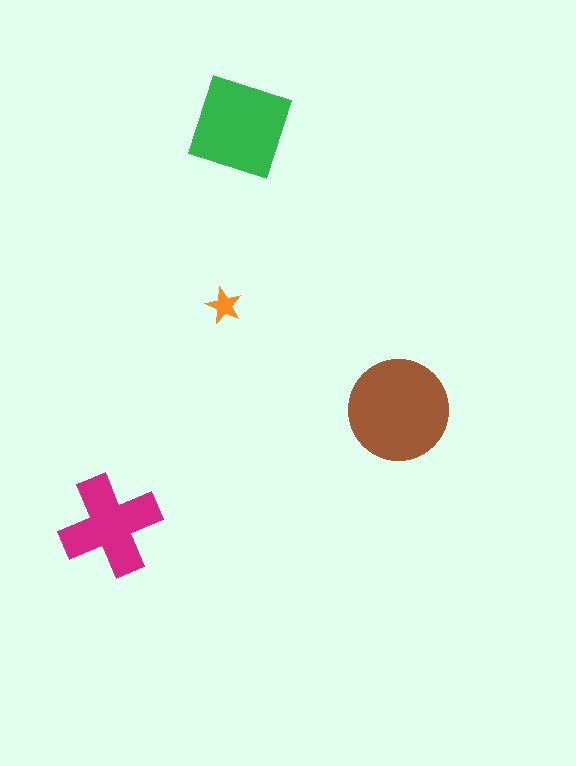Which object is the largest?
The brown circle.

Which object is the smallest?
The orange star.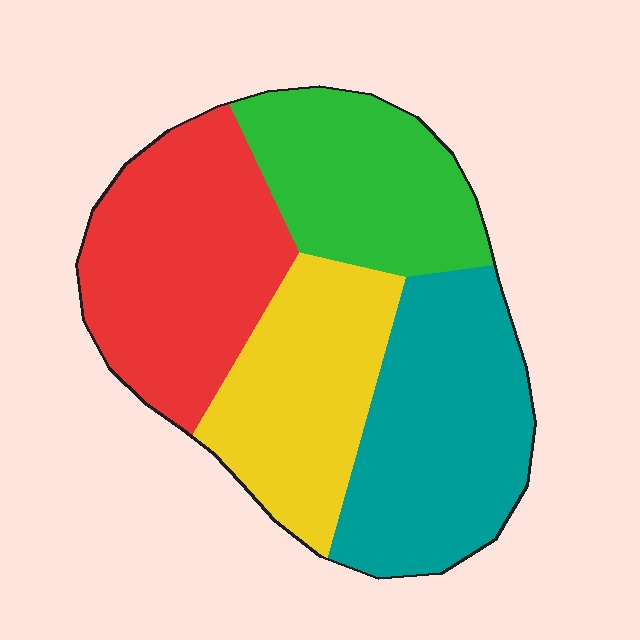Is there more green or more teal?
Teal.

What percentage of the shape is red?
Red takes up about one quarter (1/4) of the shape.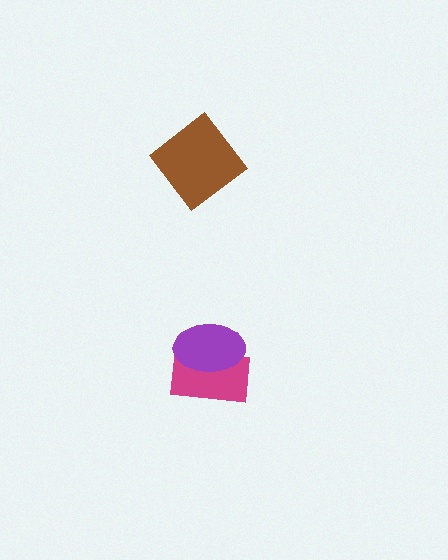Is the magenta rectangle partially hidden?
Yes, it is partially covered by another shape.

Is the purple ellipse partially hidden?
No, no other shape covers it.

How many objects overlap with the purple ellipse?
1 object overlaps with the purple ellipse.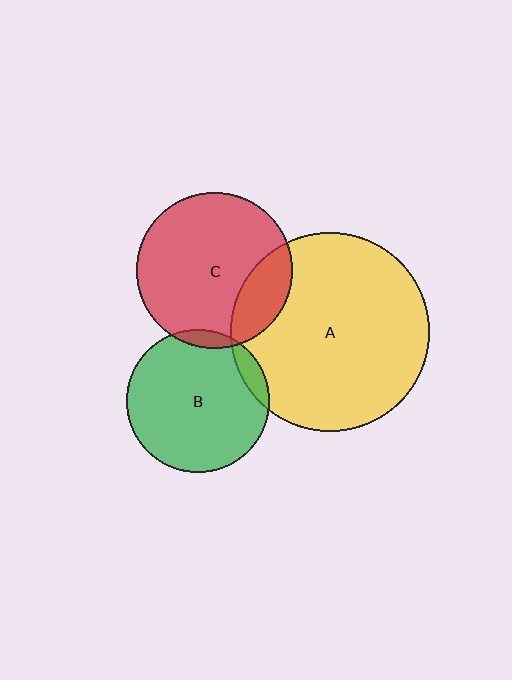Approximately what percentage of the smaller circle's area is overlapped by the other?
Approximately 10%.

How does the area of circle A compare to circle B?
Approximately 1.9 times.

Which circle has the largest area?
Circle A (yellow).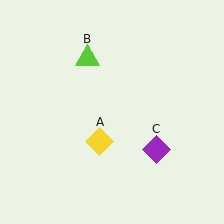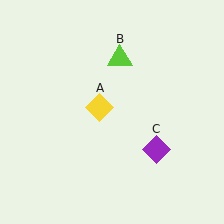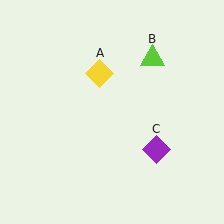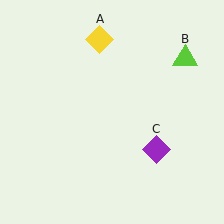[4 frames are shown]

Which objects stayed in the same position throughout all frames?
Purple diamond (object C) remained stationary.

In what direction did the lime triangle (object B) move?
The lime triangle (object B) moved right.